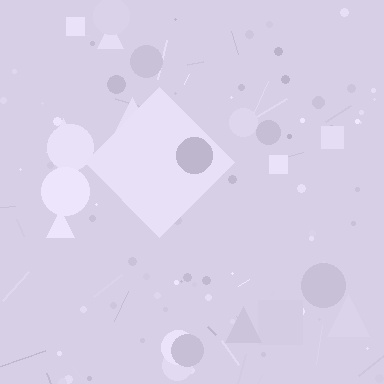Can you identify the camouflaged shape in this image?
The camouflaged shape is a diamond.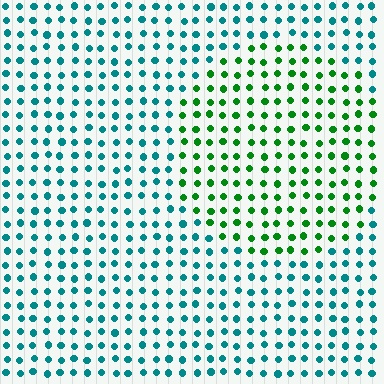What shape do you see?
I see a circle.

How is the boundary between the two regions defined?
The boundary is defined purely by a slight shift in hue (about 53 degrees). Spacing, size, and orientation are identical on both sides.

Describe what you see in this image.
The image is filled with small teal elements in a uniform arrangement. A circle-shaped region is visible where the elements are tinted to a slightly different hue, forming a subtle color boundary.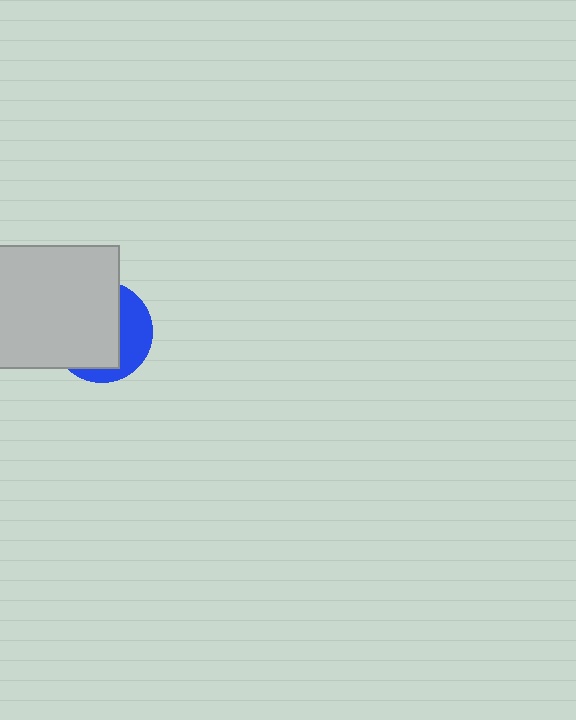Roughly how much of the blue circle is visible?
A small part of it is visible (roughly 35%).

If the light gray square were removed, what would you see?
You would see the complete blue circle.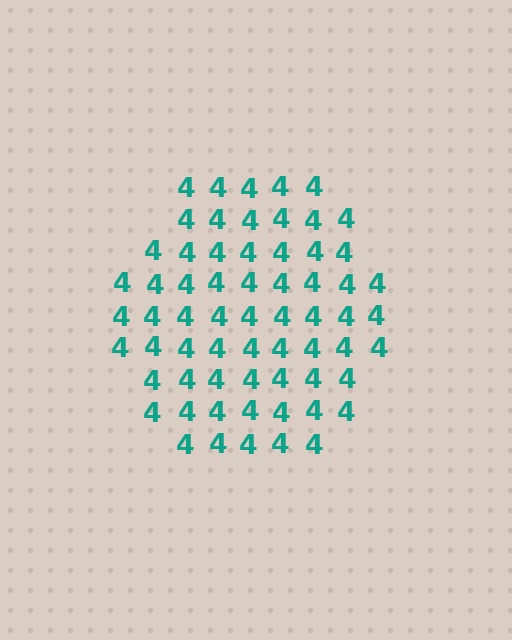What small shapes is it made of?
It is made of small digit 4's.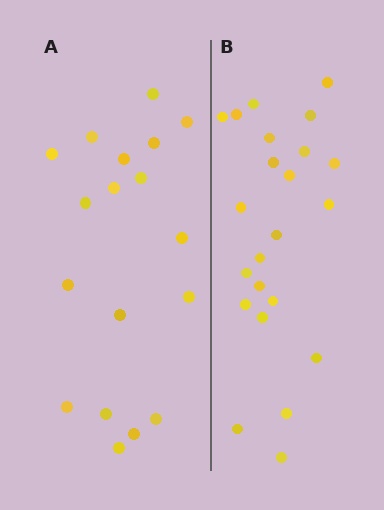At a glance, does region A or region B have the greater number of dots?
Region B (the right region) has more dots.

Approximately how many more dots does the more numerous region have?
Region B has about 5 more dots than region A.